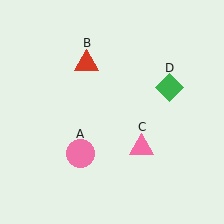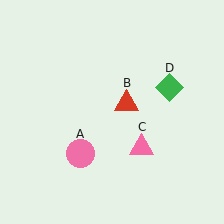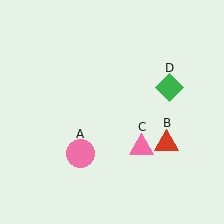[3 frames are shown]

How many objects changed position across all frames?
1 object changed position: red triangle (object B).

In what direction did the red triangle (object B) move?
The red triangle (object B) moved down and to the right.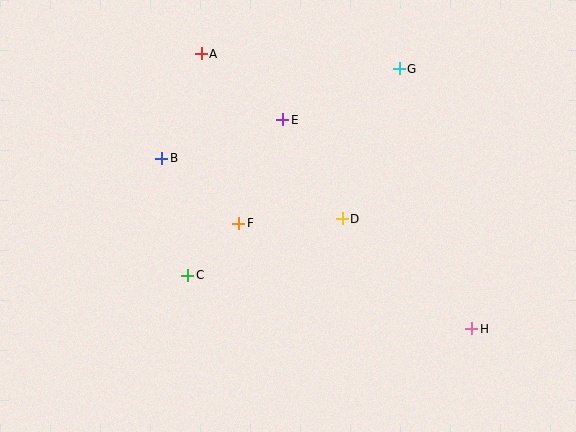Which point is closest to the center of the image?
Point F at (239, 223) is closest to the center.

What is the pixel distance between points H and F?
The distance between H and F is 256 pixels.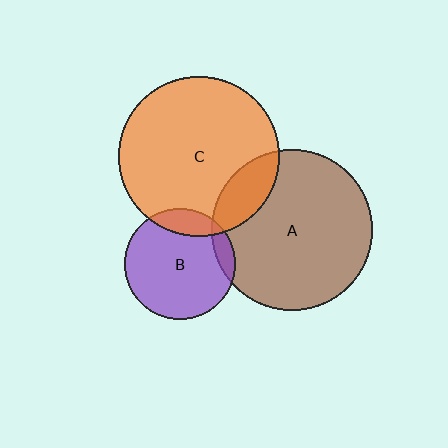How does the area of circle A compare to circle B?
Approximately 2.1 times.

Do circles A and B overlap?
Yes.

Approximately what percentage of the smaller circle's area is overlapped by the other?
Approximately 10%.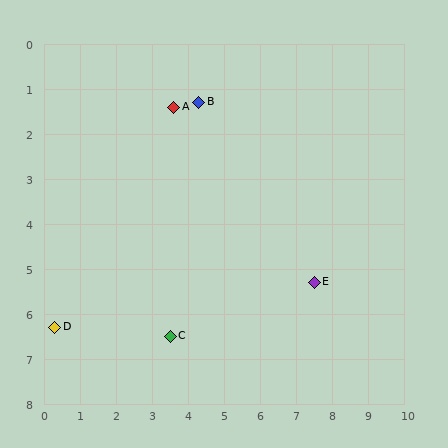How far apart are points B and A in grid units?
Points B and A are about 0.7 grid units apart.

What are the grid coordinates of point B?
Point B is at approximately (4.3, 1.3).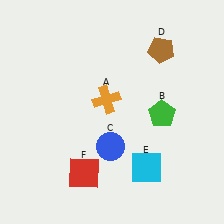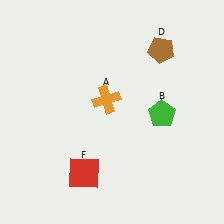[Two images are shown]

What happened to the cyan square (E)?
The cyan square (E) was removed in Image 2. It was in the bottom-right area of Image 1.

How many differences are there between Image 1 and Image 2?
There are 2 differences between the two images.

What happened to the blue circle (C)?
The blue circle (C) was removed in Image 2. It was in the bottom-left area of Image 1.